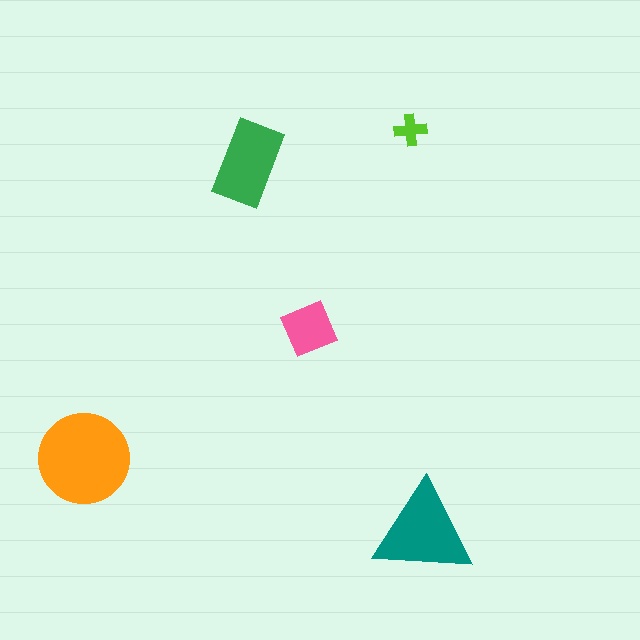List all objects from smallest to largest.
The lime cross, the pink square, the green rectangle, the teal triangle, the orange circle.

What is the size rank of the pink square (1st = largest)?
4th.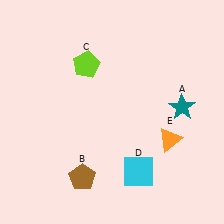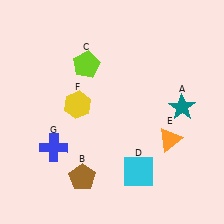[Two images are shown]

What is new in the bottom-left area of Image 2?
A blue cross (G) was added in the bottom-left area of Image 2.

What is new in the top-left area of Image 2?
A yellow hexagon (F) was added in the top-left area of Image 2.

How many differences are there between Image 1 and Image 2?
There are 2 differences between the two images.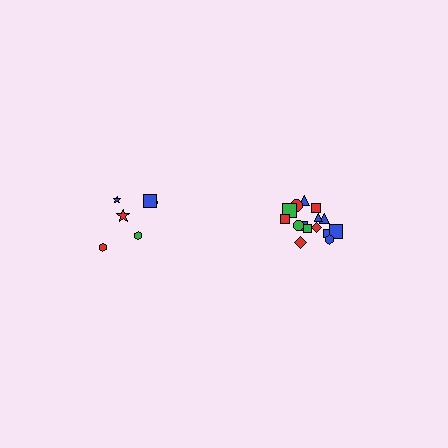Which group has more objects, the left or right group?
The right group.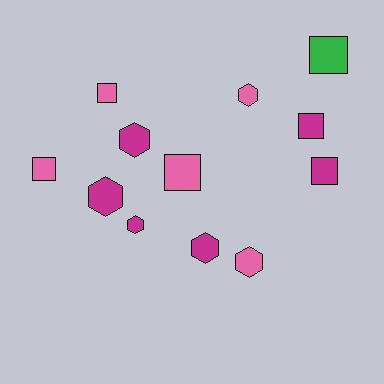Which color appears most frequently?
Magenta, with 6 objects.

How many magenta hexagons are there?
There are 4 magenta hexagons.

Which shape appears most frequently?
Square, with 6 objects.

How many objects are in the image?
There are 12 objects.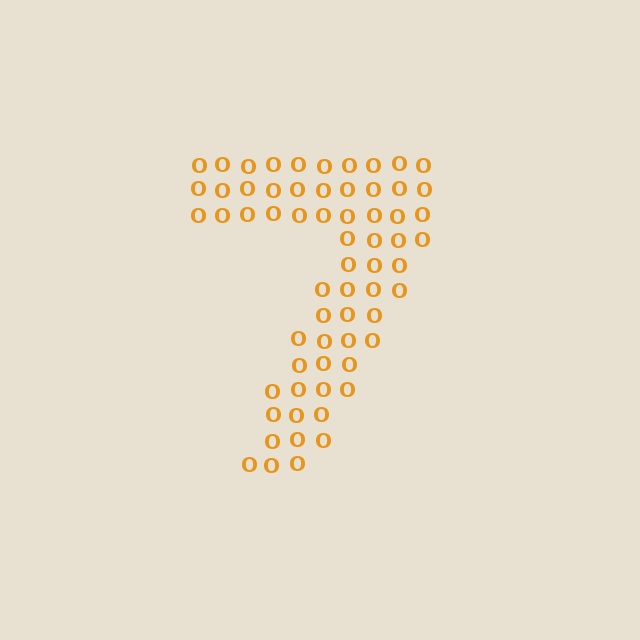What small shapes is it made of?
It is made of small letter O's.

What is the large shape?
The large shape is the digit 7.